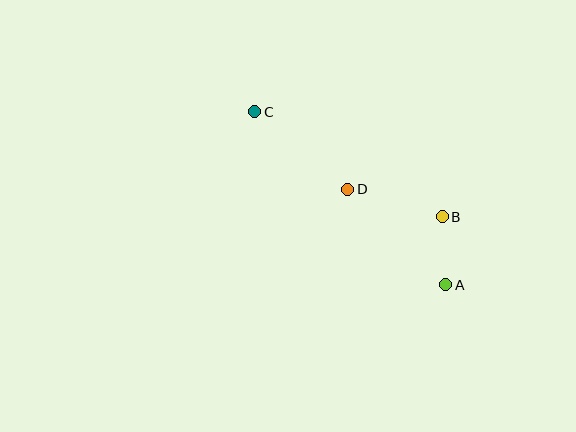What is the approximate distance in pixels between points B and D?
The distance between B and D is approximately 99 pixels.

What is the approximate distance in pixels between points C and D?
The distance between C and D is approximately 121 pixels.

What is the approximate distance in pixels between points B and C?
The distance between B and C is approximately 215 pixels.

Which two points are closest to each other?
Points A and B are closest to each other.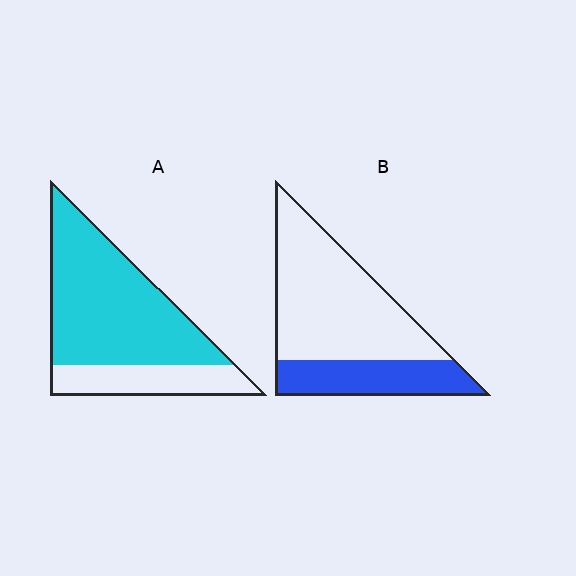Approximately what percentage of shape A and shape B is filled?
A is approximately 75% and B is approximately 30%.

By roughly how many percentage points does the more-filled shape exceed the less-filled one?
By roughly 45 percentage points (A over B).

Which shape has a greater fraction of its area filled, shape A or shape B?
Shape A.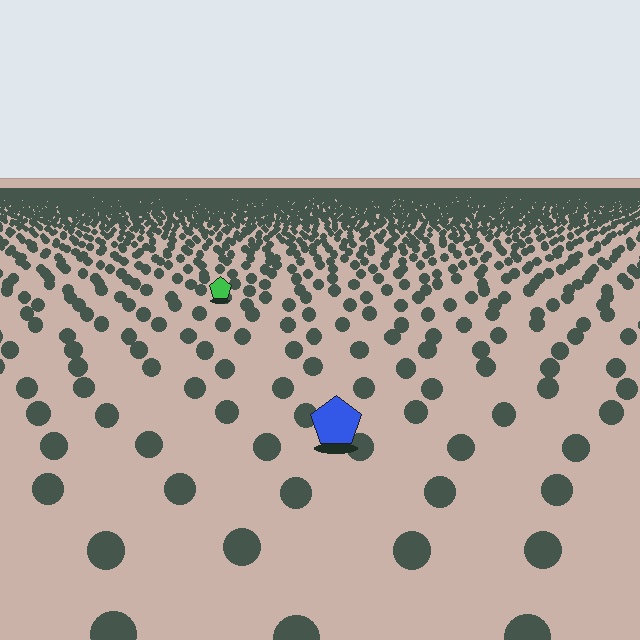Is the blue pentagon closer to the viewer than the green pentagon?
Yes. The blue pentagon is closer — you can tell from the texture gradient: the ground texture is coarser near it.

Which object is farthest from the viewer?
The green pentagon is farthest from the viewer. It appears smaller and the ground texture around it is denser.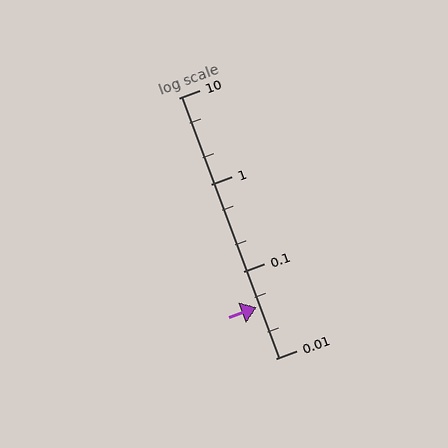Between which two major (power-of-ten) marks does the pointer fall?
The pointer is between 0.01 and 0.1.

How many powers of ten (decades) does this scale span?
The scale spans 3 decades, from 0.01 to 10.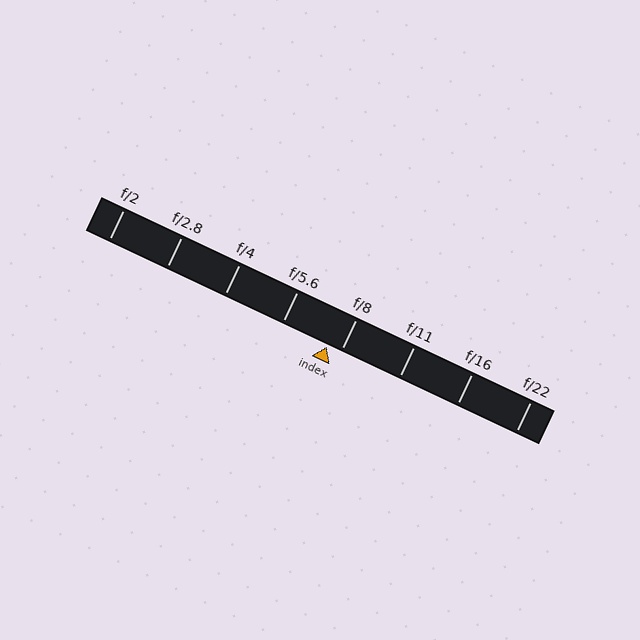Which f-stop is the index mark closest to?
The index mark is closest to f/8.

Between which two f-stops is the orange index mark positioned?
The index mark is between f/5.6 and f/8.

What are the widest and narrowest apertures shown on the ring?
The widest aperture shown is f/2 and the narrowest is f/22.